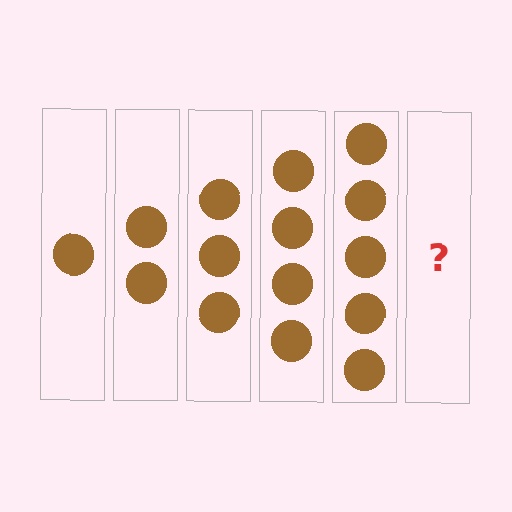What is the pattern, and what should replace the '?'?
The pattern is that each step adds one more circle. The '?' should be 6 circles.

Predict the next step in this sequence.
The next step is 6 circles.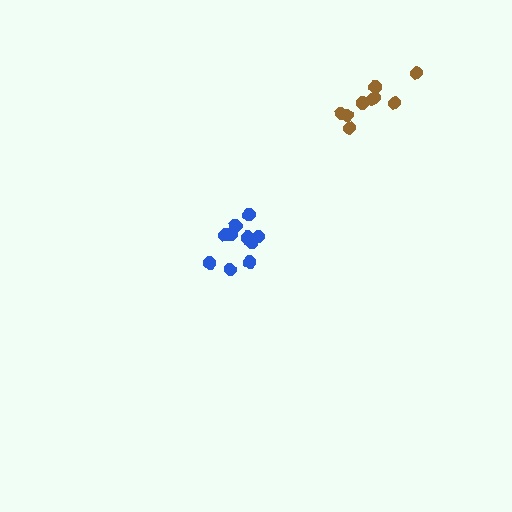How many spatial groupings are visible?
There are 2 spatial groupings.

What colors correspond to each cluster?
The clusters are colored: brown, blue.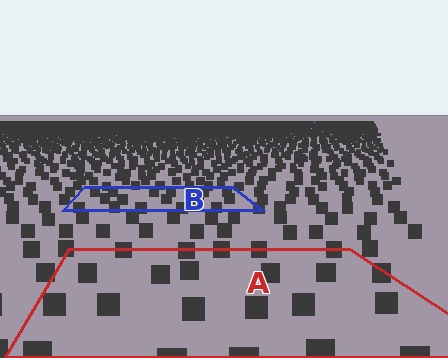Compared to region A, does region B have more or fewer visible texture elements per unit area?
Region B has more texture elements per unit area — they are packed more densely because it is farther away.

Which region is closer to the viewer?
Region A is closer. The texture elements there are larger and more spread out.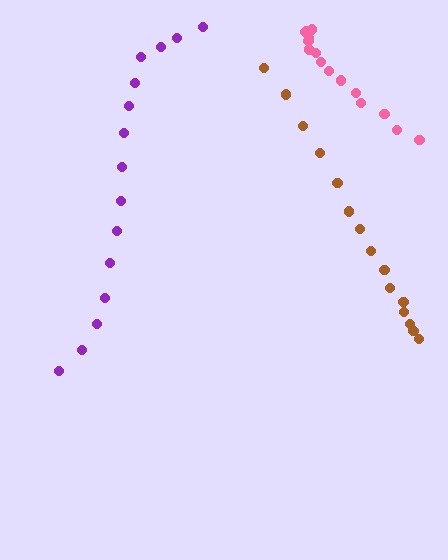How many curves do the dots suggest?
There are 3 distinct paths.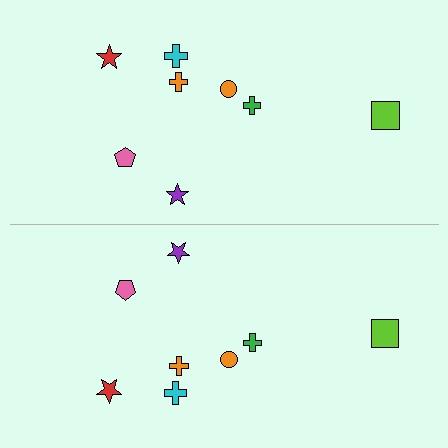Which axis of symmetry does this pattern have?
The pattern has a horizontal axis of symmetry running through the center of the image.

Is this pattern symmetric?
Yes, this pattern has bilateral (reflection) symmetry.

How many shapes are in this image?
There are 16 shapes in this image.